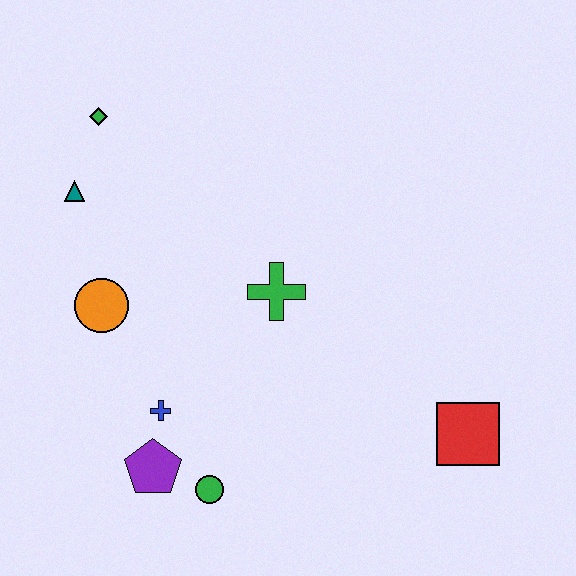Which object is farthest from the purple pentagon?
The green diamond is farthest from the purple pentagon.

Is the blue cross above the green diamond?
No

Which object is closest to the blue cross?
The purple pentagon is closest to the blue cross.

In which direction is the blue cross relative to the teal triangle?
The blue cross is below the teal triangle.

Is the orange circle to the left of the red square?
Yes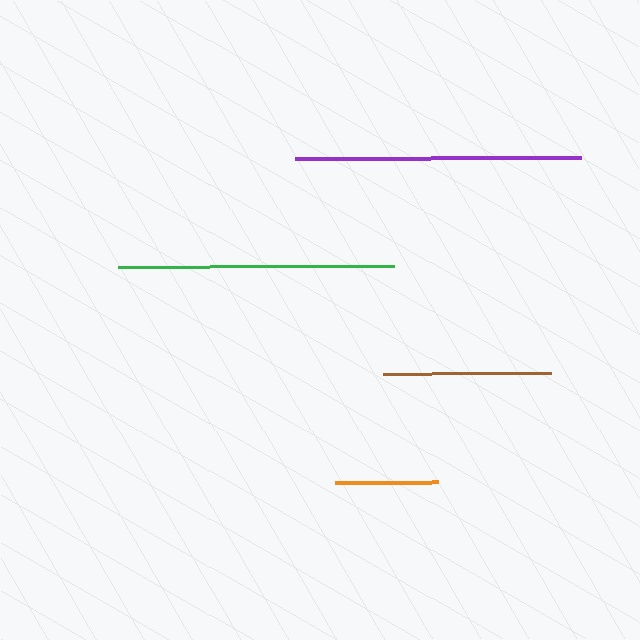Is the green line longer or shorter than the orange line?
The green line is longer than the orange line.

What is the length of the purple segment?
The purple segment is approximately 286 pixels long.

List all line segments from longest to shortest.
From longest to shortest: purple, green, brown, orange.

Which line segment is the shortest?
The orange line is the shortest at approximately 103 pixels.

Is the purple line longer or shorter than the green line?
The purple line is longer than the green line.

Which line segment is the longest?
The purple line is the longest at approximately 286 pixels.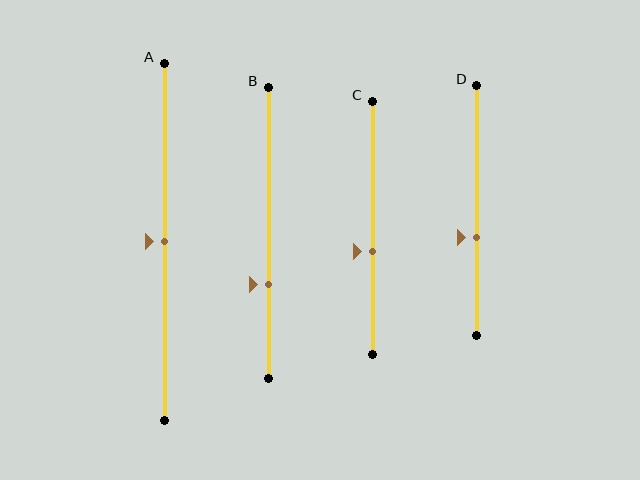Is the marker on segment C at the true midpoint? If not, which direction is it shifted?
No, the marker on segment C is shifted downward by about 9% of the segment length.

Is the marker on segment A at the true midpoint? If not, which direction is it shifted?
Yes, the marker on segment A is at the true midpoint.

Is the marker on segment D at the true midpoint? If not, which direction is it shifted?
No, the marker on segment D is shifted downward by about 11% of the segment length.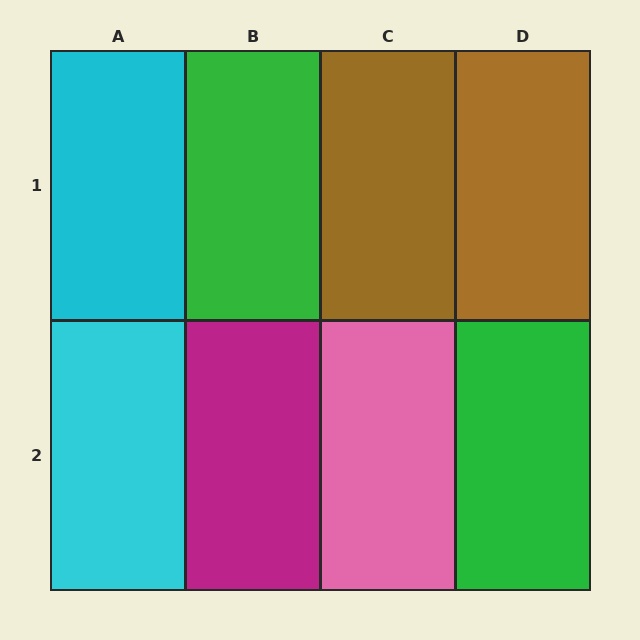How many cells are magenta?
1 cell is magenta.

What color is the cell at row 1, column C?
Brown.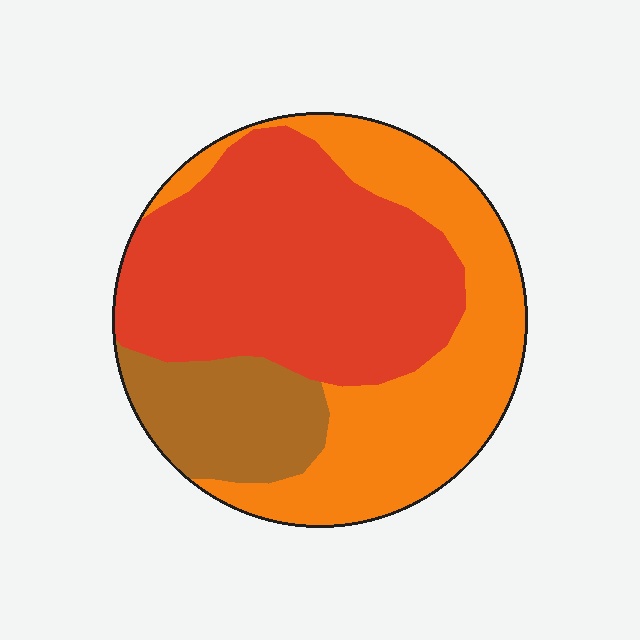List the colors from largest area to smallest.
From largest to smallest: red, orange, brown.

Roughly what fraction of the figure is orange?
Orange covers around 40% of the figure.